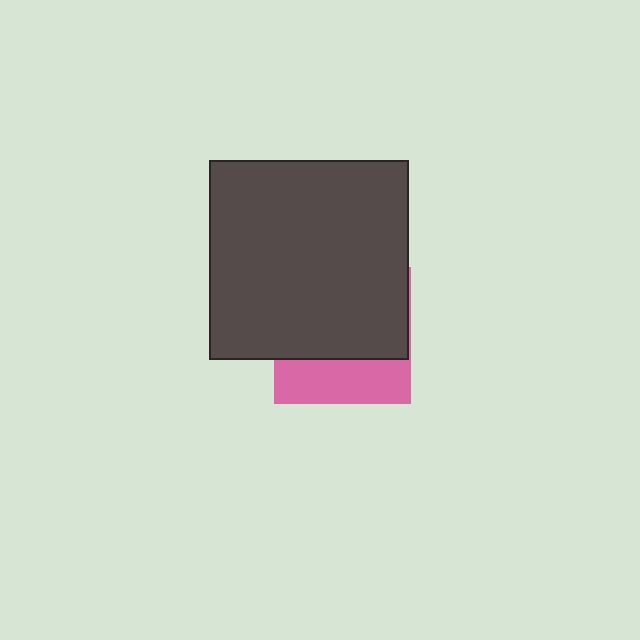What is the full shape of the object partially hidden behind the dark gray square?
The partially hidden object is a pink square.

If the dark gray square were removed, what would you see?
You would see the complete pink square.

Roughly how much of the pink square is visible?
A small part of it is visible (roughly 33%).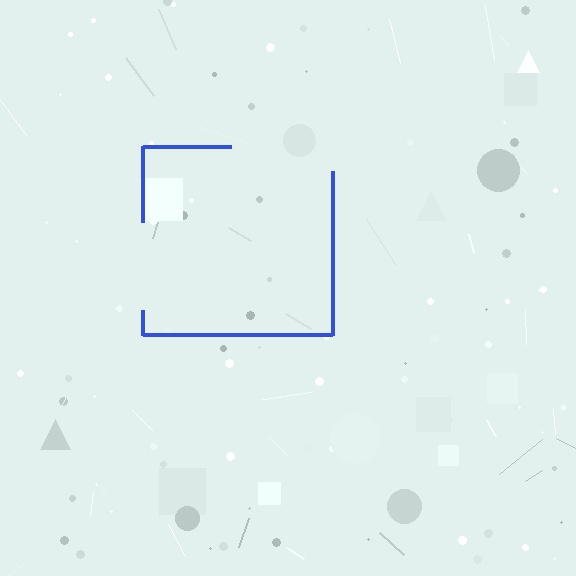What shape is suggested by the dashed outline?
The dashed outline suggests a square.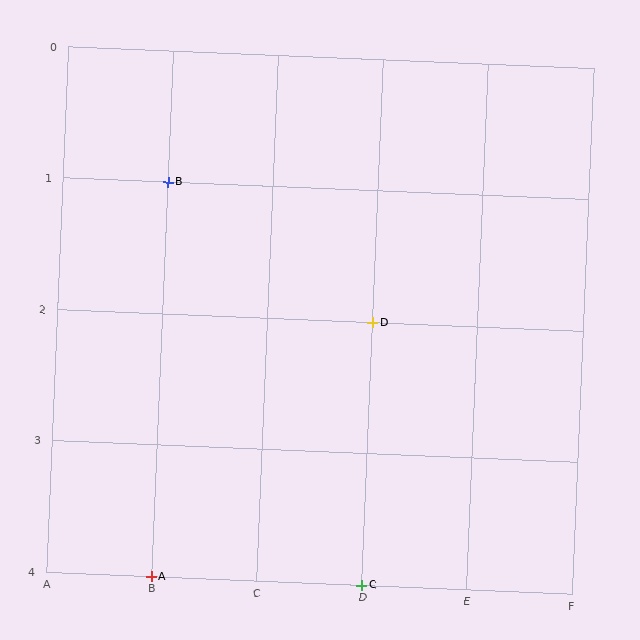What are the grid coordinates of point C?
Point C is at grid coordinates (D, 4).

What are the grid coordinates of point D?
Point D is at grid coordinates (D, 2).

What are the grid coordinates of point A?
Point A is at grid coordinates (B, 4).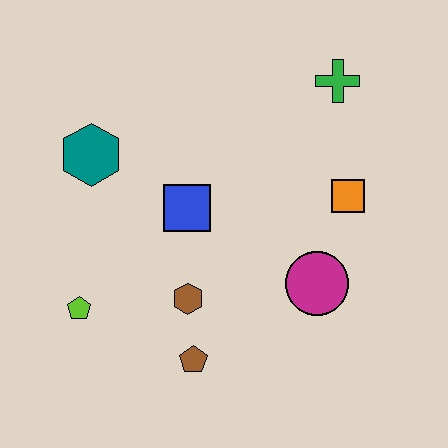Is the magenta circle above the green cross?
No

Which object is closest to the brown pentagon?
The brown hexagon is closest to the brown pentagon.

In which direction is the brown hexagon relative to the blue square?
The brown hexagon is below the blue square.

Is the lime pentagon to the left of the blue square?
Yes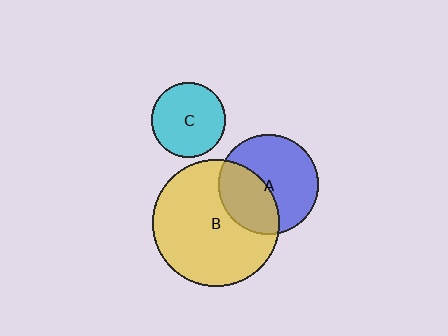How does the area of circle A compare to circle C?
Approximately 1.8 times.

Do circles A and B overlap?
Yes.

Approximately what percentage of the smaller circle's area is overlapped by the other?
Approximately 40%.